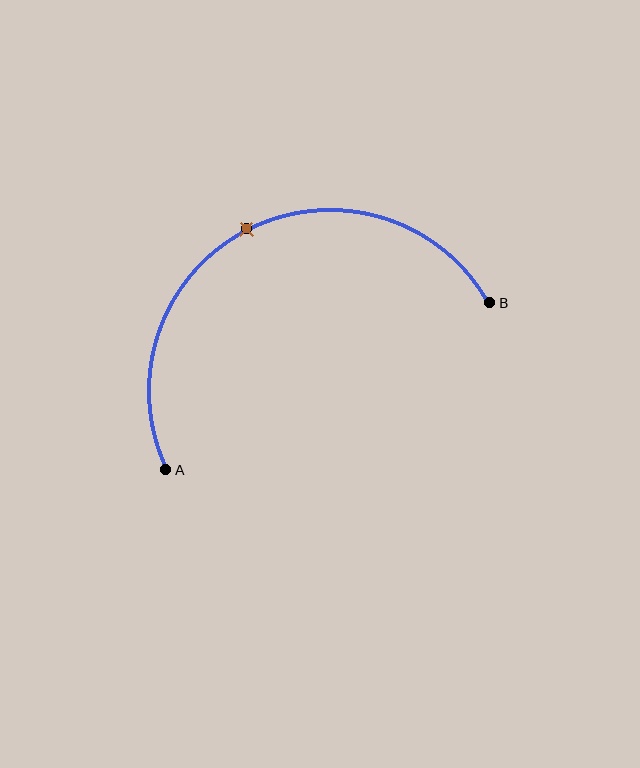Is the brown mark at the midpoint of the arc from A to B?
Yes. The brown mark lies on the arc at equal arc-length from both A and B — it is the arc midpoint.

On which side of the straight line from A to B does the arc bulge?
The arc bulges above the straight line connecting A and B.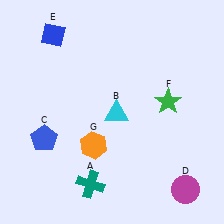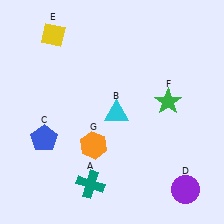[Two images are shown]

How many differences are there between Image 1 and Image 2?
There are 2 differences between the two images.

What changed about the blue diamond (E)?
In Image 1, E is blue. In Image 2, it changed to yellow.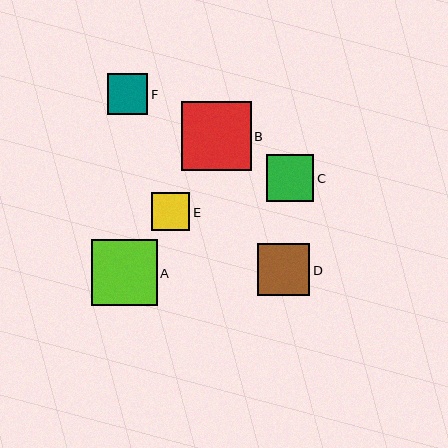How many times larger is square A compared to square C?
Square A is approximately 1.4 times the size of square C.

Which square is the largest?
Square B is the largest with a size of approximately 69 pixels.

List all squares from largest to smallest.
From largest to smallest: B, A, D, C, F, E.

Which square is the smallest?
Square E is the smallest with a size of approximately 38 pixels.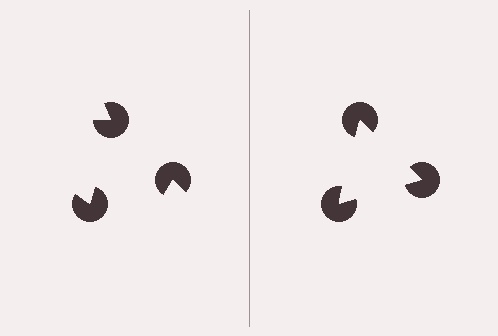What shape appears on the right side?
An illusory triangle.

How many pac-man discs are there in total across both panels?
6 — 3 on each side.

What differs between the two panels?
The pac-man discs are positioned identically on both sides; only the wedge orientations differ. On the right they align to a triangle; on the left they are misaligned.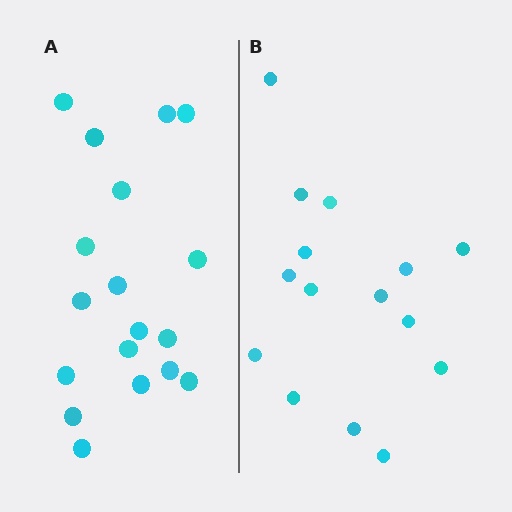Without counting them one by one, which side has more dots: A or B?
Region A (the left region) has more dots.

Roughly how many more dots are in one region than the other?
Region A has just a few more — roughly 2 or 3 more dots than region B.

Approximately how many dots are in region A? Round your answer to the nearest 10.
About 20 dots. (The exact count is 18, which rounds to 20.)